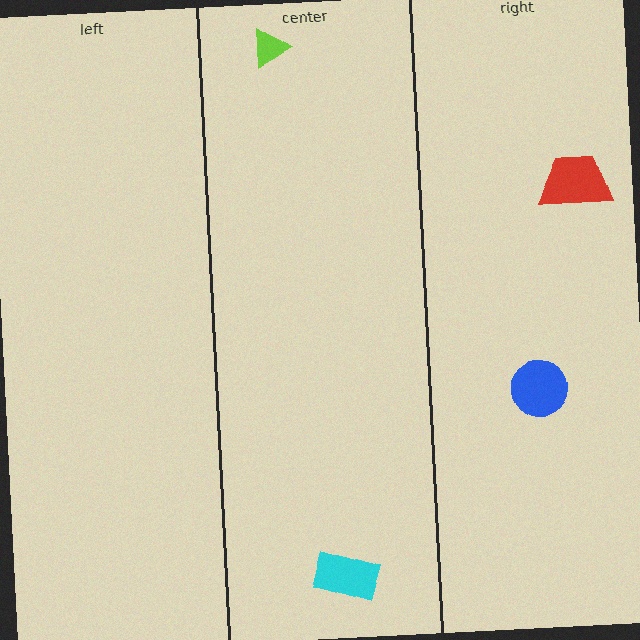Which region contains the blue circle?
The right region.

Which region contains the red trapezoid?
The right region.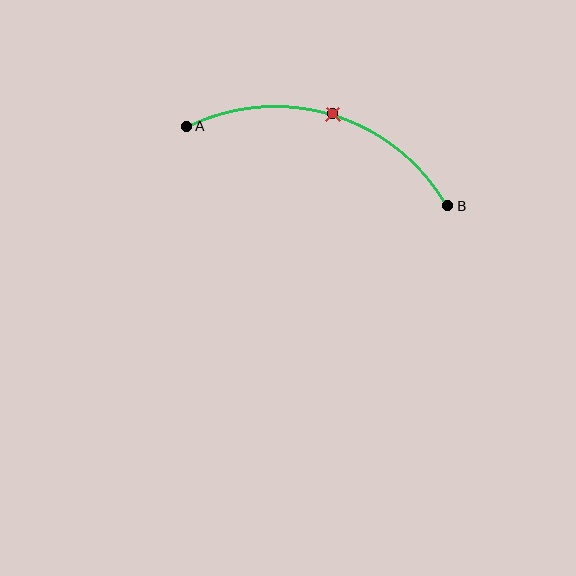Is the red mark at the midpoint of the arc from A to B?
Yes. The red mark lies on the arc at equal arc-length from both A and B — it is the arc midpoint.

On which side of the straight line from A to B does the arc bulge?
The arc bulges above the straight line connecting A and B.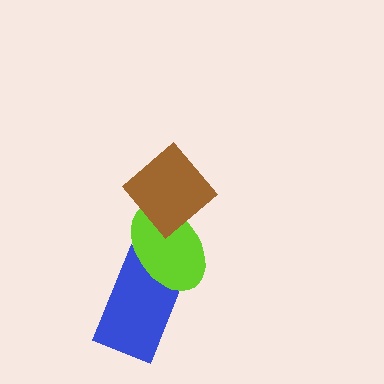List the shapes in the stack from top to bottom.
From top to bottom: the brown diamond, the lime ellipse, the blue rectangle.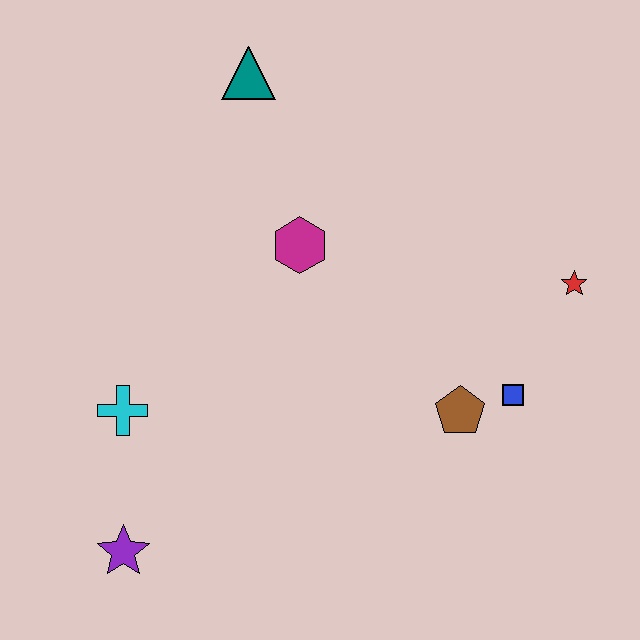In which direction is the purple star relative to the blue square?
The purple star is to the left of the blue square.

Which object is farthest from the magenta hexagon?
The purple star is farthest from the magenta hexagon.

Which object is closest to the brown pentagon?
The blue square is closest to the brown pentagon.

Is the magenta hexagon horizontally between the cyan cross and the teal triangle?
No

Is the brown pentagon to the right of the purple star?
Yes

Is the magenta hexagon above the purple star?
Yes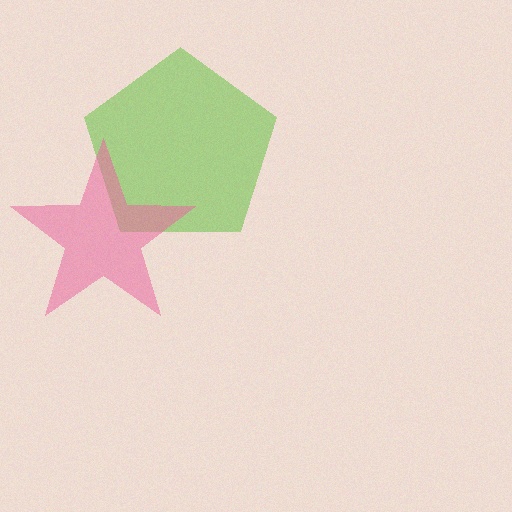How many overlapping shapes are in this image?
There are 2 overlapping shapes in the image.